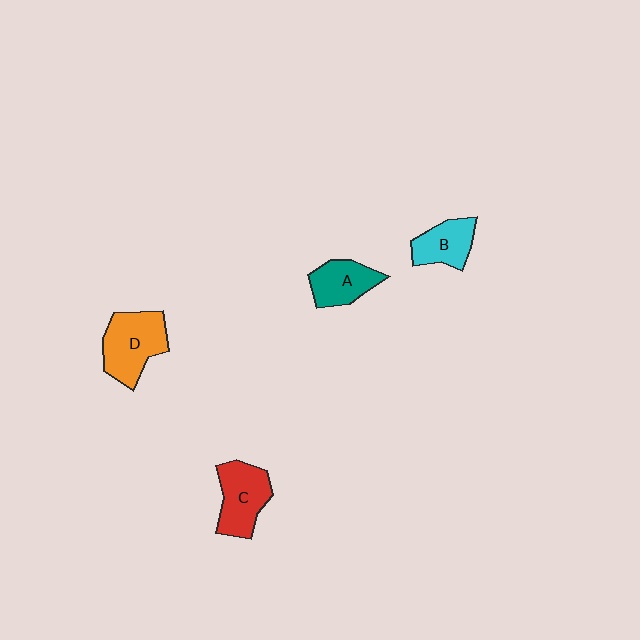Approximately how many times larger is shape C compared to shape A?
Approximately 1.3 times.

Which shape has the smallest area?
Shape B (cyan).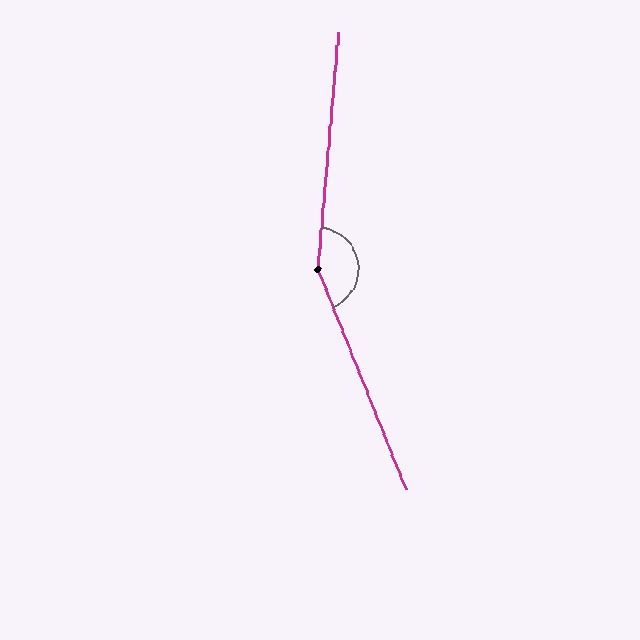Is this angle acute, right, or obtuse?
It is obtuse.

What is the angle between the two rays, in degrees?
Approximately 153 degrees.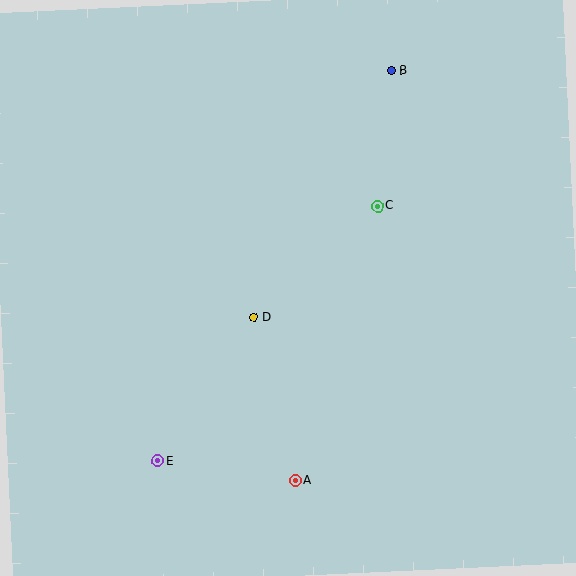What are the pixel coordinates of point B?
Point B is at (391, 71).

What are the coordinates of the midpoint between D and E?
The midpoint between D and E is at (206, 389).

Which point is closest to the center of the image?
Point D at (254, 317) is closest to the center.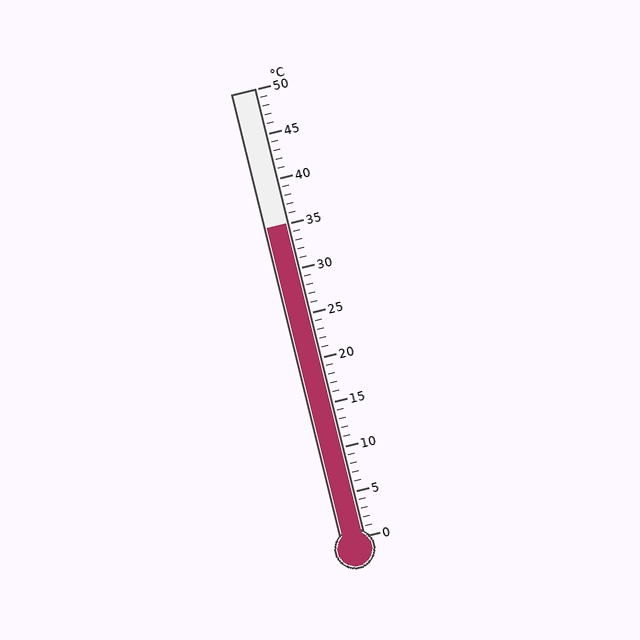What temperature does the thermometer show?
The thermometer shows approximately 35°C.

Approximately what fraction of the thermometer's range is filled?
The thermometer is filled to approximately 70% of its range.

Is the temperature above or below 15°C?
The temperature is above 15°C.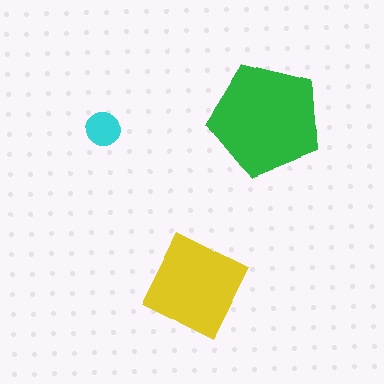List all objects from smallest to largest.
The cyan circle, the yellow square, the green pentagon.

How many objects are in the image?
There are 3 objects in the image.